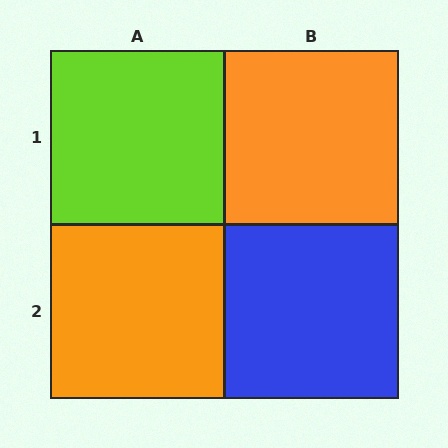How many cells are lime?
1 cell is lime.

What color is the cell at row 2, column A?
Orange.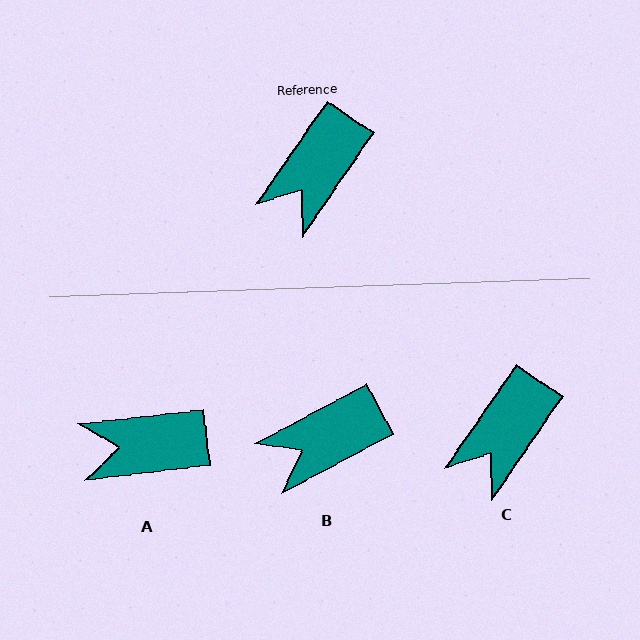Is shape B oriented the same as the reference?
No, it is off by about 27 degrees.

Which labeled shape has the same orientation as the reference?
C.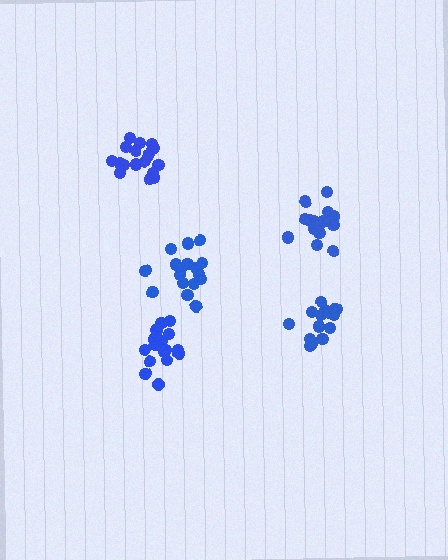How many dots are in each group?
Group 1: 17 dots, Group 2: 19 dots, Group 3: 18 dots, Group 4: 15 dots, Group 5: 16 dots (85 total).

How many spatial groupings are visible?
There are 5 spatial groupings.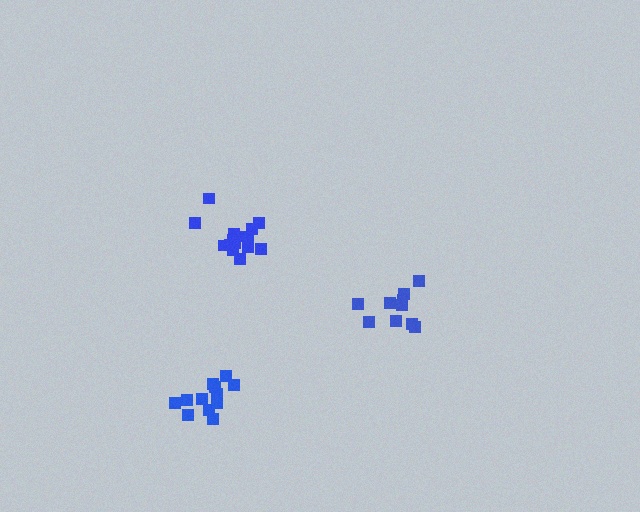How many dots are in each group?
Group 1: 12 dots, Group 2: 15 dots, Group 3: 10 dots (37 total).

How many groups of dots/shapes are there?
There are 3 groups.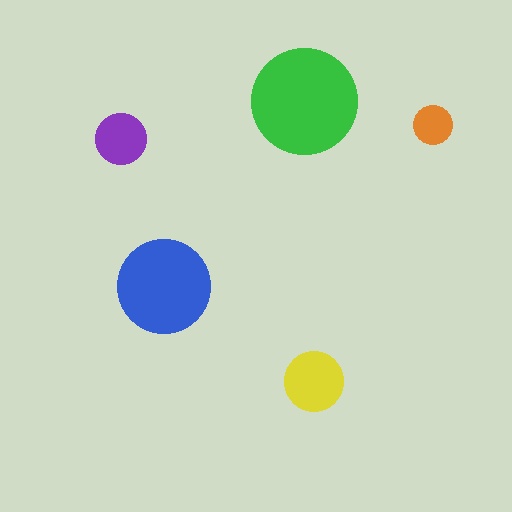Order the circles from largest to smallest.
the green one, the blue one, the yellow one, the purple one, the orange one.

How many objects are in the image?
There are 5 objects in the image.